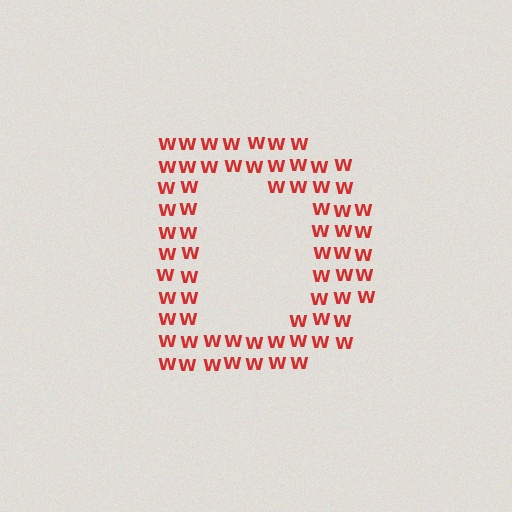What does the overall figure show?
The overall figure shows the letter D.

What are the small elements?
The small elements are letter W's.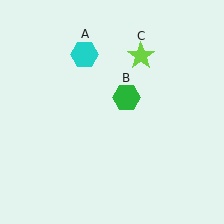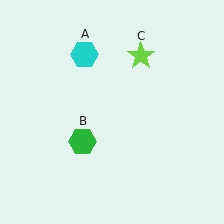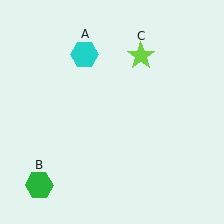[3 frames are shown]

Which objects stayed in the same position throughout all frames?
Cyan hexagon (object A) and lime star (object C) remained stationary.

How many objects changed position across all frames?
1 object changed position: green hexagon (object B).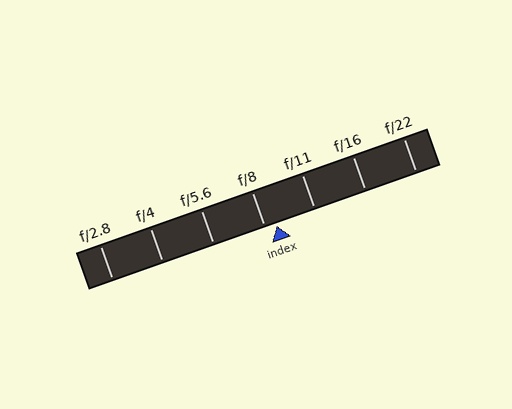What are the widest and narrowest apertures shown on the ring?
The widest aperture shown is f/2.8 and the narrowest is f/22.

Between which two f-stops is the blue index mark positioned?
The index mark is between f/8 and f/11.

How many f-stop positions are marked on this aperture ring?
There are 7 f-stop positions marked.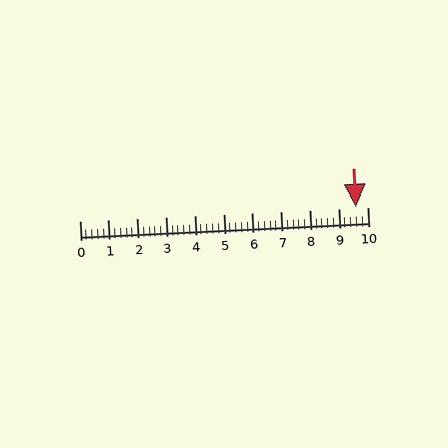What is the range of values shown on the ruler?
The ruler shows values from 0 to 10.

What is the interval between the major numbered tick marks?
The major tick marks are spaced 1 units apart.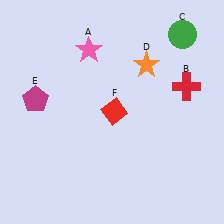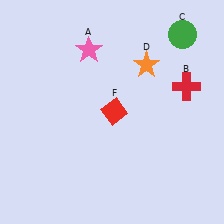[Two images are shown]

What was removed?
The magenta pentagon (E) was removed in Image 2.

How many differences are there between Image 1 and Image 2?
There is 1 difference between the two images.